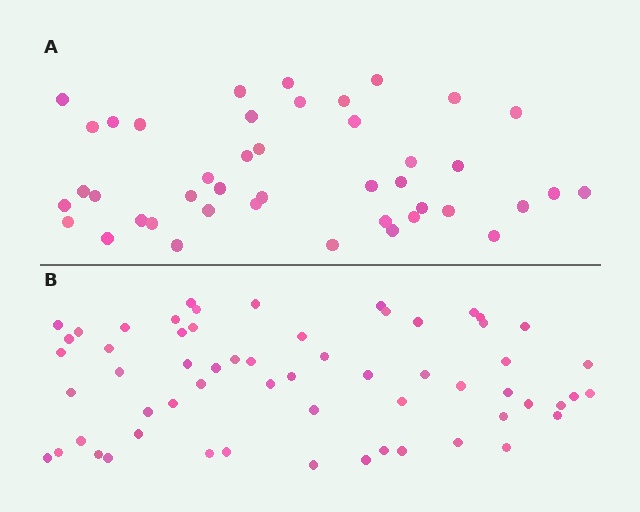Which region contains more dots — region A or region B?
Region B (the bottom region) has more dots.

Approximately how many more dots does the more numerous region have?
Region B has approximately 15 more dots than region A.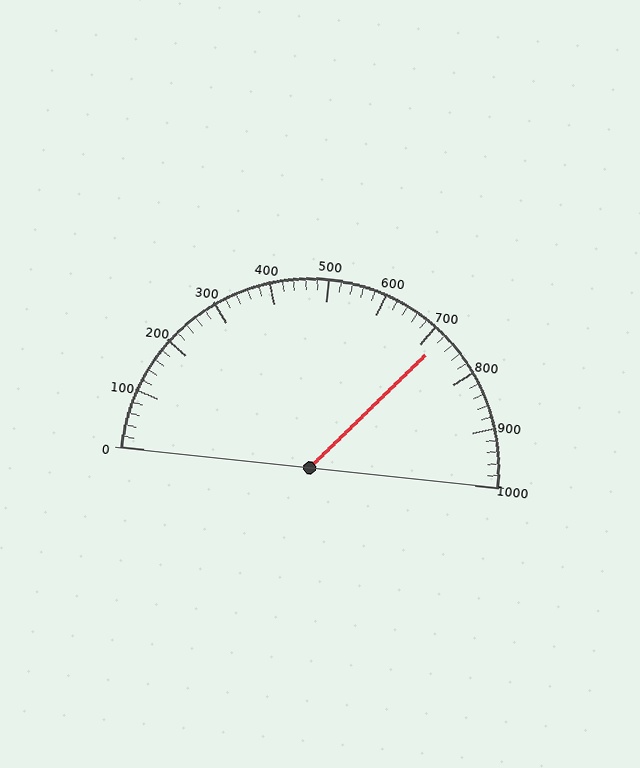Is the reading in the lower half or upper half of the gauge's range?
The reading is in the upper half of the range (0 to 1000).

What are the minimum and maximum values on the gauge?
The gauge ranges from 0 to 1000.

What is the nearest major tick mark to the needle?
The nearest major tick mark is 700.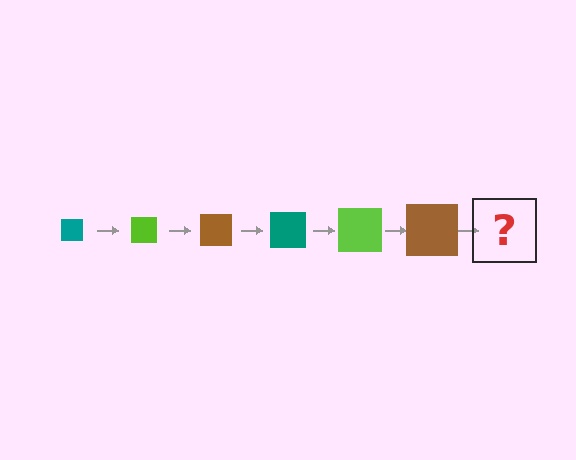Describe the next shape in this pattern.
It should be a teal square, larger than the previous one.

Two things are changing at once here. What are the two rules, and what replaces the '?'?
The two rules are that the square grows larger each step and the color cycles through teal, lime, and brown. The '?' should be a teal square, larger than the previous one.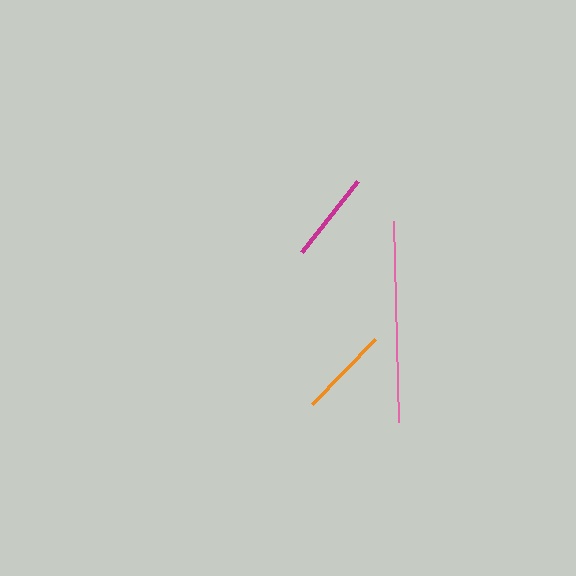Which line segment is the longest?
The pink line is the longest at approximately 201 pixels.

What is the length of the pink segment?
The pink segment is approximately 201 pixels long.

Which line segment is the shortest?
The orange line is the shortest at approximately 90 pixels.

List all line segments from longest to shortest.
From longest to shortest: pink, magenta, orange.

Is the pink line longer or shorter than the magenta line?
The pink line is longer than the magenta line.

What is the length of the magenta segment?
The magenta segment is approximately 90 pixels long.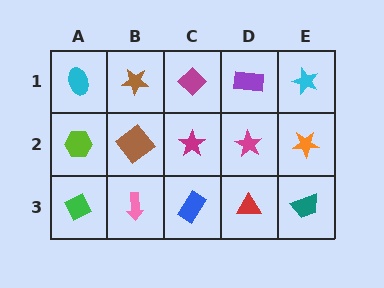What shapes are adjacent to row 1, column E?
An orange star (row 2, column E), a purple rectangle (row 1, column D).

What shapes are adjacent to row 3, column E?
An orange star (row 2, column E), a red triangle (row 3, column D).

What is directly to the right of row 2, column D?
An orange star.